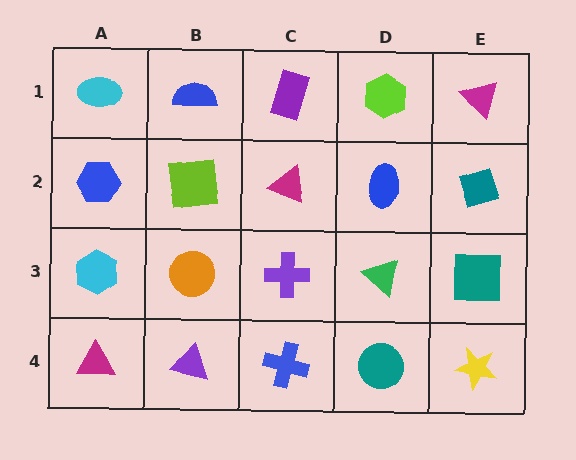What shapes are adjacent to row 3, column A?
A blue hexagon (row 2, column A), a magenta triangle (row 4, column A), an orange circle (row 3, column B).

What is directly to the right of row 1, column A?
A blue semicircle.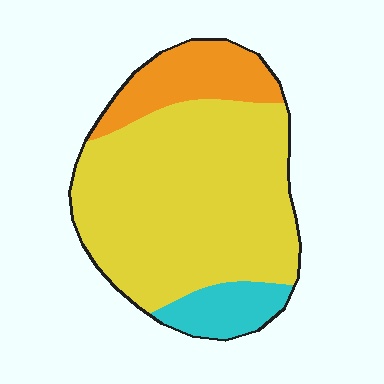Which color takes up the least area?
Cyan, at roughly 10%.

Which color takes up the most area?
Yellow, at roughly 70%.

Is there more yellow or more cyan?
Yellow.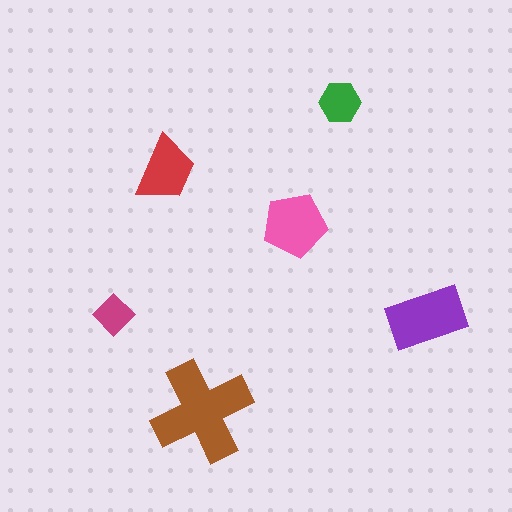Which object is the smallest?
The magenta diamond.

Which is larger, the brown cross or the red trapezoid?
The brown cross.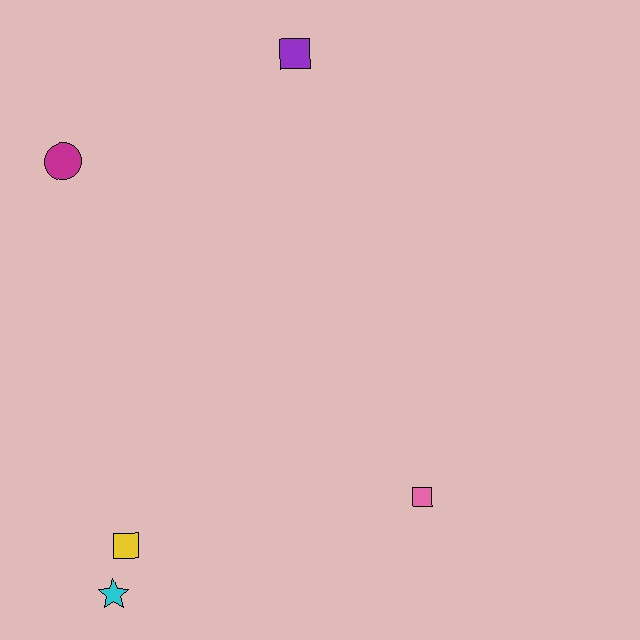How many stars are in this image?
There is 1 star.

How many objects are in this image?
There are 5 objects.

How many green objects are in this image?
There are no green objects.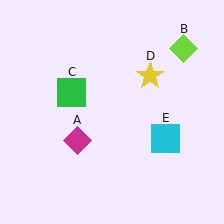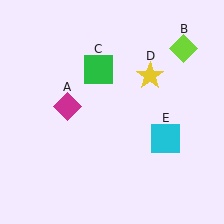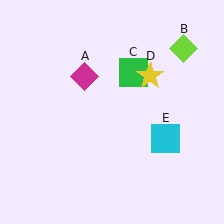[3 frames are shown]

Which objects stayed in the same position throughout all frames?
Lime diamond (object B) and yellow star (object D) and cyan square (object E) remained stationary.